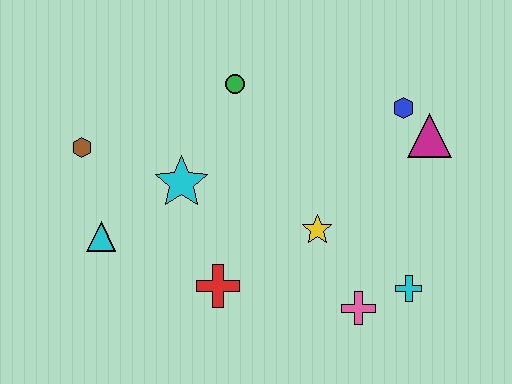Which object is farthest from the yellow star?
The brown hexagon is farthest from the yellow star.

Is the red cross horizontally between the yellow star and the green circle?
No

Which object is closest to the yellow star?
The pink cross is closest to the yellow star.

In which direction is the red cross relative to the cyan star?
The red cross is below the cyan star.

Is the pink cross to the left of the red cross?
No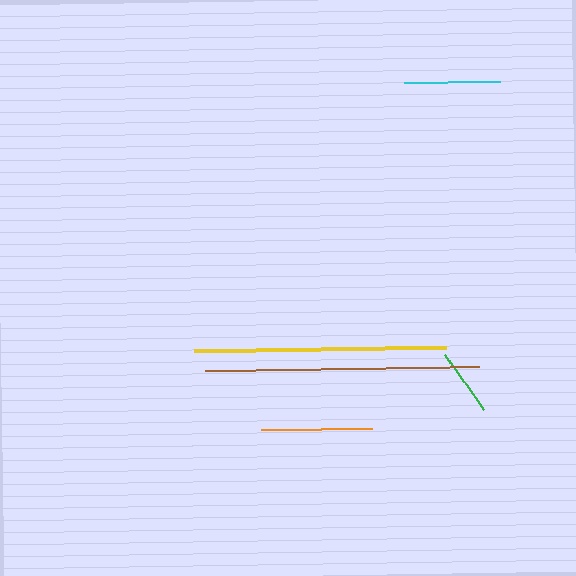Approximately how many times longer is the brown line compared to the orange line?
The brown line is approximately 2.5 times the length of the orange line.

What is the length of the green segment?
The green segment is approximately 68 pixels long.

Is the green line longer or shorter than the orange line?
The orange line is longer than the green line.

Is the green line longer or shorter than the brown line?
The brown line is longer than the green line.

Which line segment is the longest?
The brown line is the longest at approximately 273 pixels.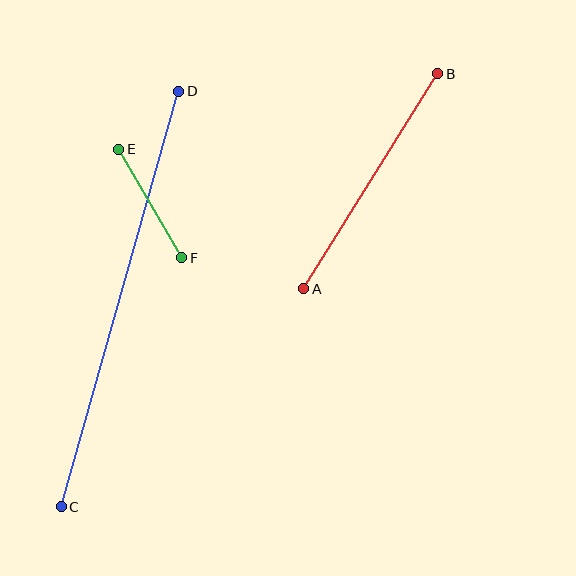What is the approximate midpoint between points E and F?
The midpoint is at approximately (150, 203) pixels.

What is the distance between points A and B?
The distance is approximately 253 pixels.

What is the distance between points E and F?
The distance is approximately 126 pixels.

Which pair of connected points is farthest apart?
Points C and D are farthest apart.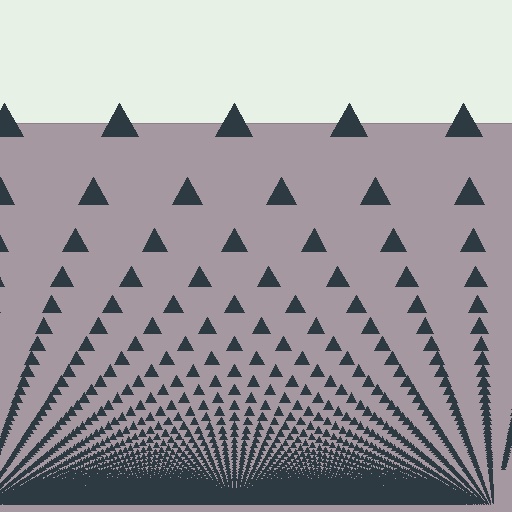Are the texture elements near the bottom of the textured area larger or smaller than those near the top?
Smaller. The gradient is inverted — elements near the bottom are smaller and denser.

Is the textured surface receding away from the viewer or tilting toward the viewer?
The surface appears to tilt toward the viewer. Texture elements get larger and sparser toward the top.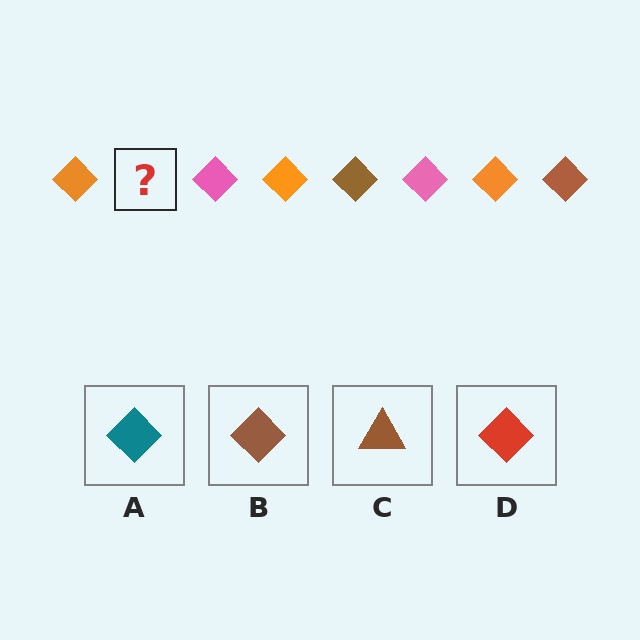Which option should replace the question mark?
Option B.